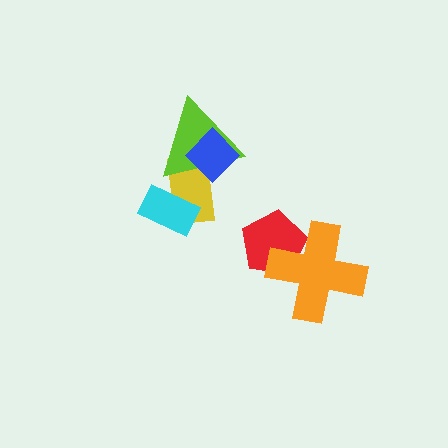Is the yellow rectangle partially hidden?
Yes, it is partially covered by another shape.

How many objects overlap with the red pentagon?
1 object overlaps with the red pentagon.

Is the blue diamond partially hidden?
No, no other shape covers it.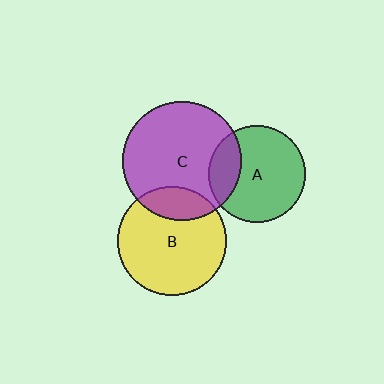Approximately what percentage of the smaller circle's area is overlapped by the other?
Approximately 25%.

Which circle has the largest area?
Circle C (purple).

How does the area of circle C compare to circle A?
Approximately 1.5 times.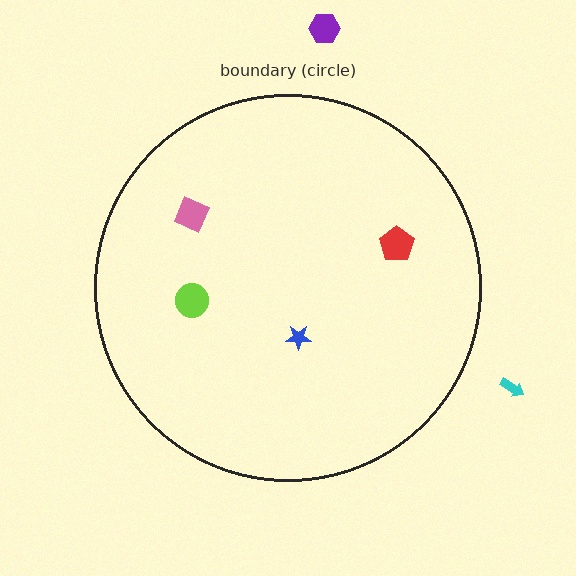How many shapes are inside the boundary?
4 inside, 2 outside.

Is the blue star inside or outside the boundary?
Inside.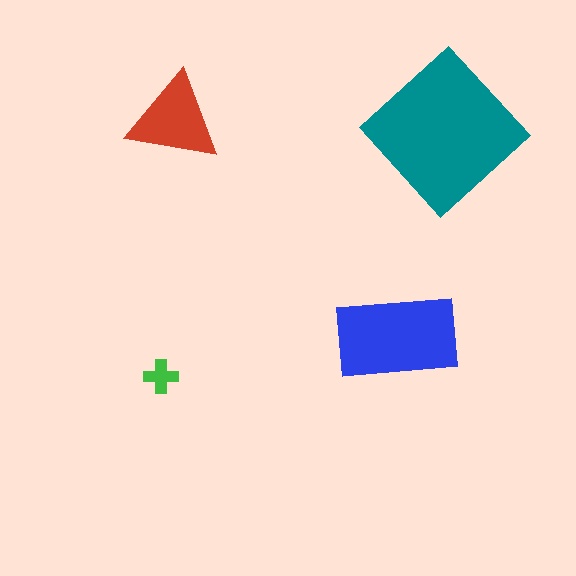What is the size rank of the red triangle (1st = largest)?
3rd.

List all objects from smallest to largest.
The green cross, the red triangle, the blue rectangle, the teal diamond.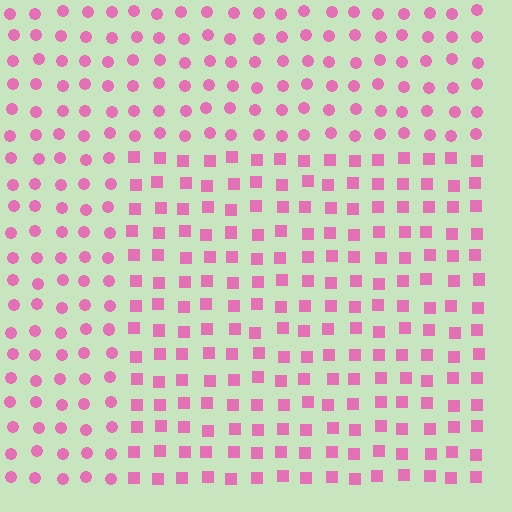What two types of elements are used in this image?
The image uses squares inside the rectangle region and circles outside it.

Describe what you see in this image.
The image is filled with small pink elements arranged in a uniform grid. A rectangle-shaped region contains squares, while the surrounding area contains circles. The boundary is defined purely by the change in element shape.